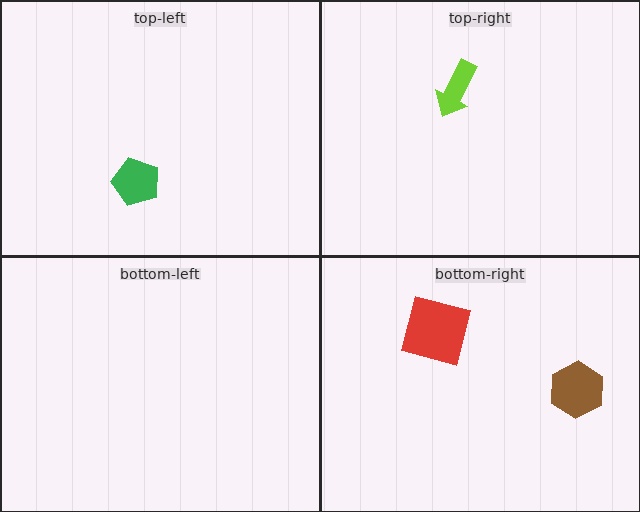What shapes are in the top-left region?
The green pentagon.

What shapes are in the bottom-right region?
The red square, the brown hexagon.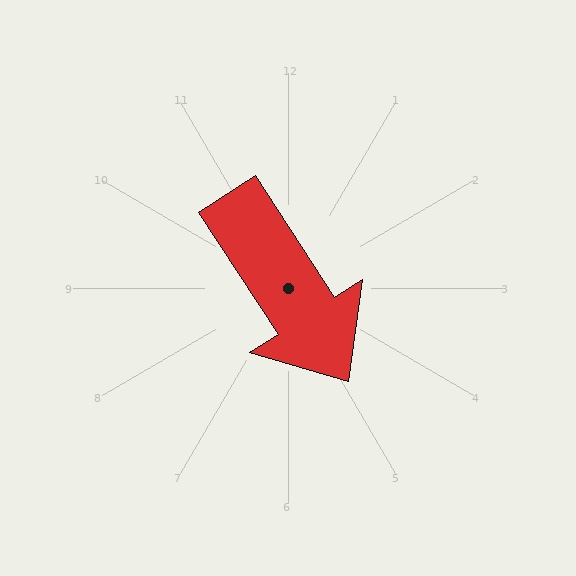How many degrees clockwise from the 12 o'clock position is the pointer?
Approximately 147 degrees.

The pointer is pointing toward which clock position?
Roughly 5 o'clock.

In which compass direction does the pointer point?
Southeast.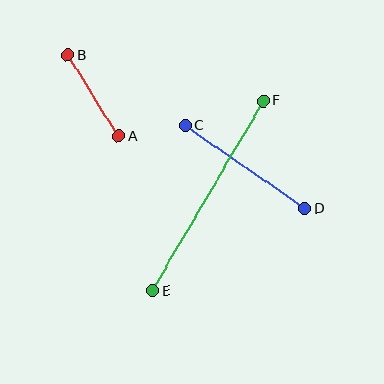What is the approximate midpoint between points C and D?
The midpoint is at approximately (245, 167) pixels.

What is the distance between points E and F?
The distance is approximately 220 pixels.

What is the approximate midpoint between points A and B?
The midpoint is at approximately (93, 96) pixels.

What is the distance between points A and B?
The distance is approximately 96 pixels.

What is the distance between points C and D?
The distance is approximately 146 pixels.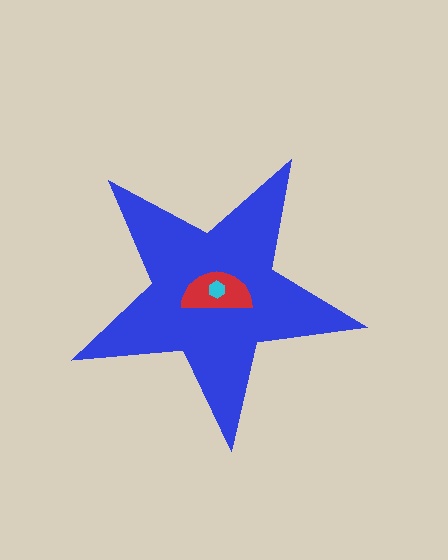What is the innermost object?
The cyan hexagon.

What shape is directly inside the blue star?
The red semicircle.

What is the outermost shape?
The blue star.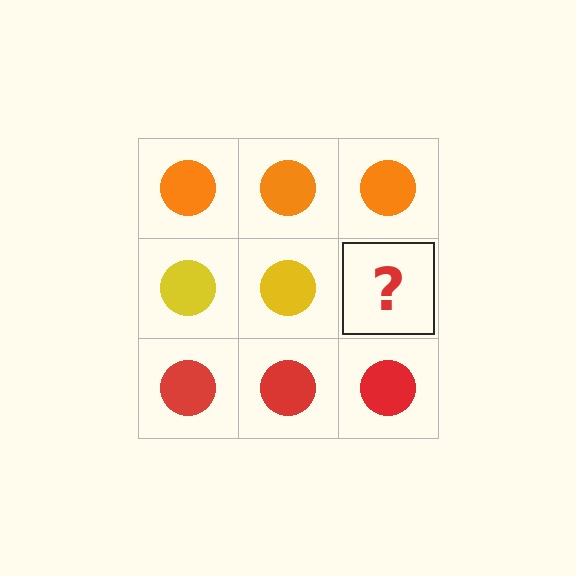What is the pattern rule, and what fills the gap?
The rule is that each row has a consistent color. The gap should be filled with a yellow circle.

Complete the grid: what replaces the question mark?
The question mark should be replaced with a yellow circle.